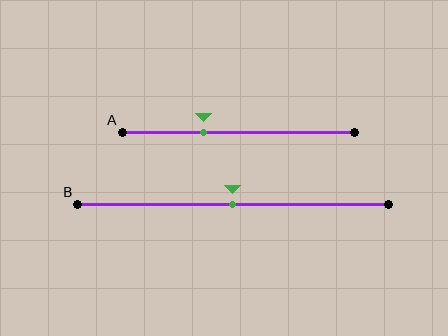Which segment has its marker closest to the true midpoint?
Segment B has its marker closest to the true midpoint.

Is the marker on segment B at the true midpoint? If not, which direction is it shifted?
Yes, the marker on segment B is at the true midpoint.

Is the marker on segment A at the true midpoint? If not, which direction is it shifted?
No, the marker on segment A is shifted to the left by about 15% of the segment length.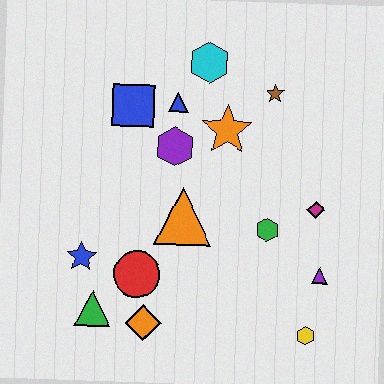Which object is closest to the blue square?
The blue triangle is closest to the blue square.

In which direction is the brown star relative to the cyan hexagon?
The brown star is to the right of the cyan hexagon.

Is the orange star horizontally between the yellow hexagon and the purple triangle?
No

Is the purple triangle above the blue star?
No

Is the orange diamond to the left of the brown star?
Yes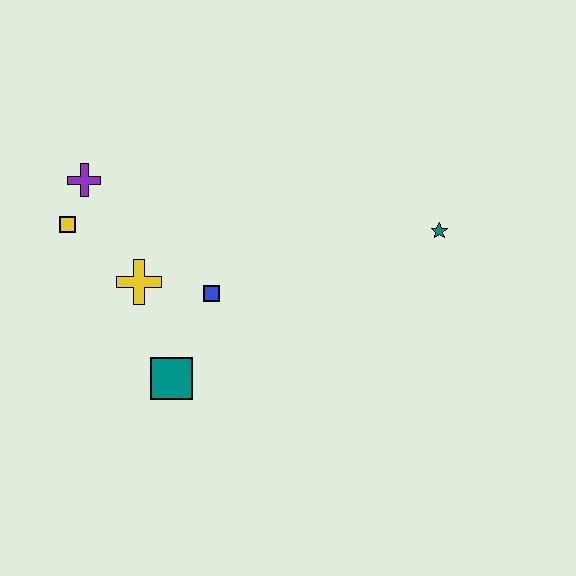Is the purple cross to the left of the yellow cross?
Yes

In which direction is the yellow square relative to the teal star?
The yellow square is to the left of the teal star.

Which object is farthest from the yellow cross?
The teal star is farthest from the yellow cross.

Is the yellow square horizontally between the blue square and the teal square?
No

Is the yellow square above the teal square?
Yes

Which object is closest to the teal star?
The blue square is closest to the teal star.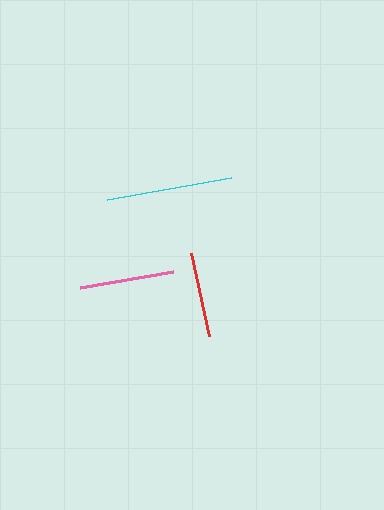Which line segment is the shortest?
The red line is the shortest at approximately 84 pixels.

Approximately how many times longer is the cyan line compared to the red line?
The cyan line is approximately 1.5 times the length of the red line.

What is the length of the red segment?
The red segment is approximately 84 pixels long.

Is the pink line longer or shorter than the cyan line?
The cyan line is longer than the pink line.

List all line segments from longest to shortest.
From longest to shortest: cyan, pink, red.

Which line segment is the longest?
The cyan line is the longest at approximately 126 pixels.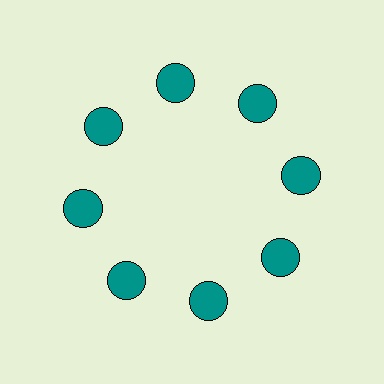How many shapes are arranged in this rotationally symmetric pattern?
There are 8 shapes, arranged in 8 groups of 1.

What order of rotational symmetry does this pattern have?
This pattern has 8-fold rotational symmetry.